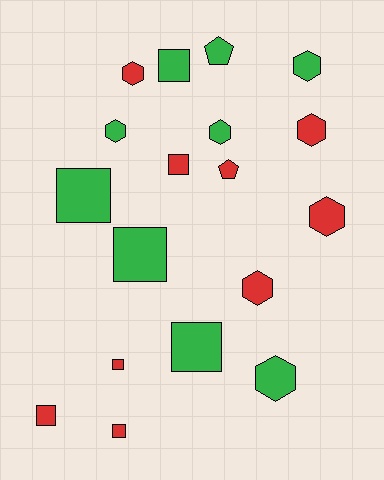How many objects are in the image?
There are 18 objects.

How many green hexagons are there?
There are 4 green hexagons.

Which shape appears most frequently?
Square, with 8 objects.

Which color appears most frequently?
Red, with 9 objects.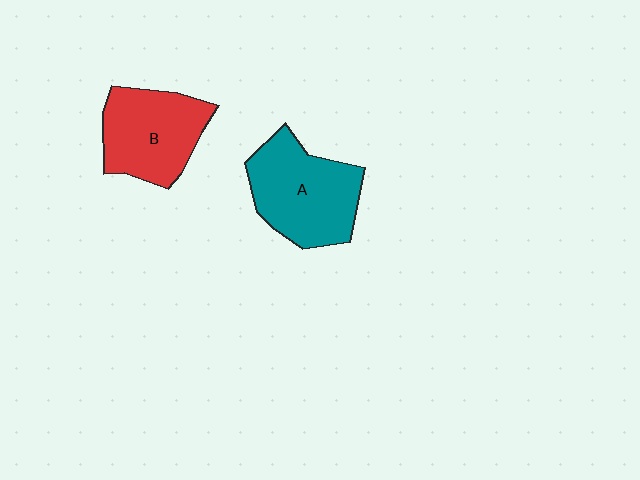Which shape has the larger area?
Shape A (teal).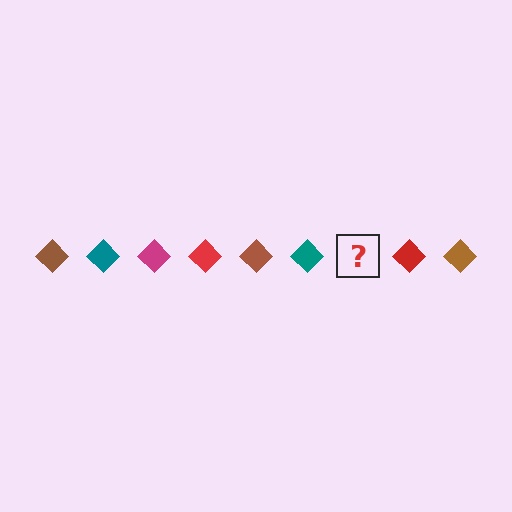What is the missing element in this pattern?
The missing element is a magenta diamond.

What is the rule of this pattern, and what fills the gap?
The rule is that the pattern cycles through brown, teal, magenta, red diamonds. The gap should be filled with a magenta diamond.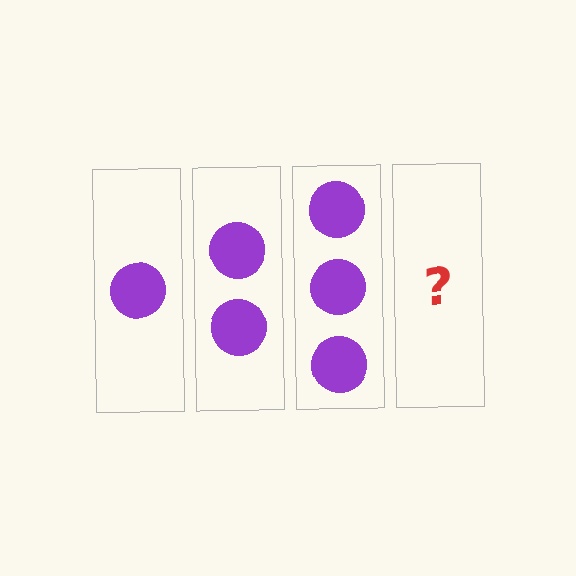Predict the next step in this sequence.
The next step is 4 circles.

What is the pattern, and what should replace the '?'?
The pattern is that each step adds one more circle. The '?' should be 4 circles.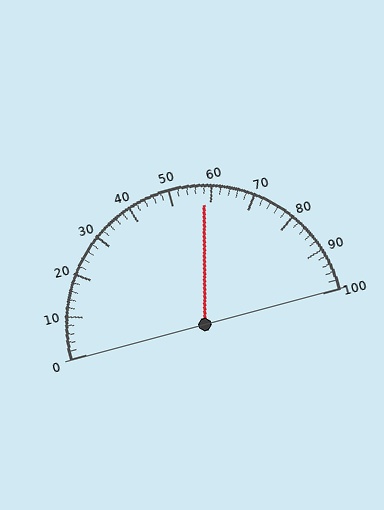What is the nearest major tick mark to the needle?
The nearest major tick mark is 60.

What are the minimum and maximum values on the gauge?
The gauge ranges from 0 to 100.